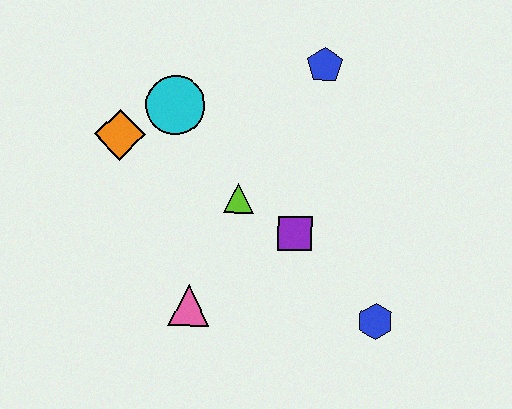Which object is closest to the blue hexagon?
The purple square is closest to the blue hexagon.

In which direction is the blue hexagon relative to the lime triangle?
The blue hexagon is to the right of the lime triangle.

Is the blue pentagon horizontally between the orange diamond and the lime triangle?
No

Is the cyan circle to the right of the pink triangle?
No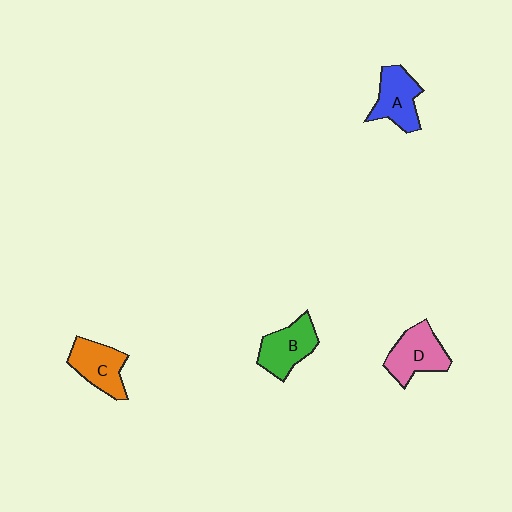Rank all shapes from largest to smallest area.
From largest to smallest: D (pink), B (green), A (blue), C (orange).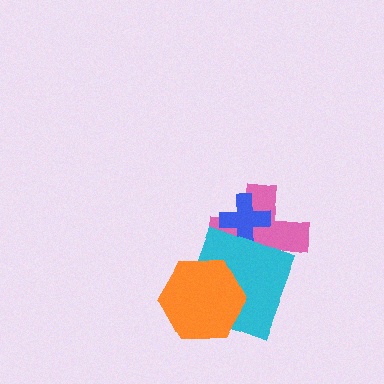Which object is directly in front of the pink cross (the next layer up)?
The blue cross is directly in front of the pink cross.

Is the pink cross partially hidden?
Yes, it is partially covered by another shape.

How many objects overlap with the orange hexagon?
1 object overlaps with the orange hexagon.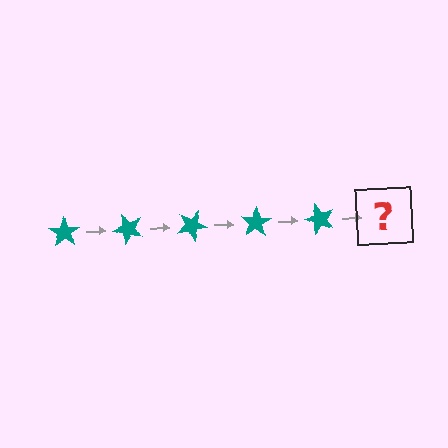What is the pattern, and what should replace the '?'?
The pattern is that the star rotates 50 degrees each step. The '?' should be a teal star rotated 250 degrees.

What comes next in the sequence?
The next element should be a teal star rotated 250 degrees.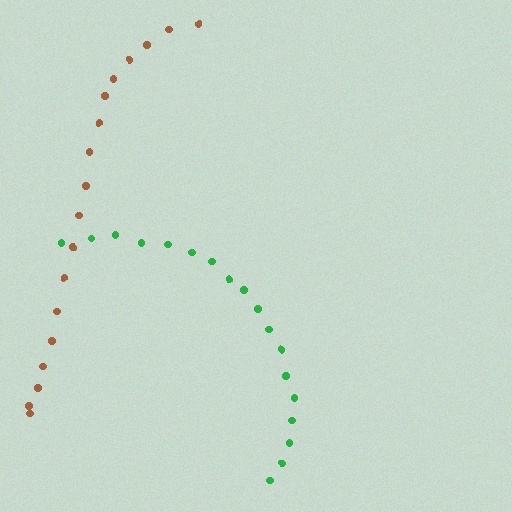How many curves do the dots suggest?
There are 2 distinct paths.